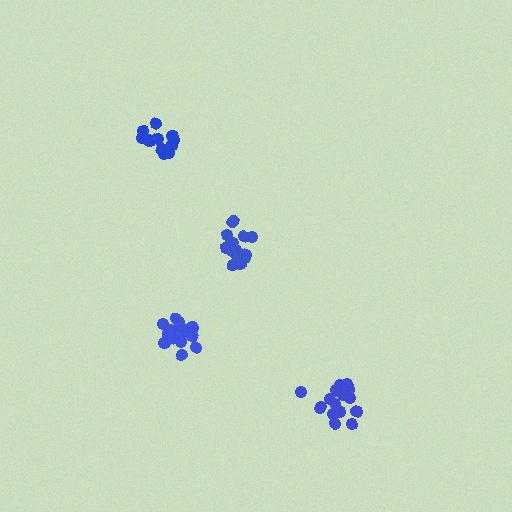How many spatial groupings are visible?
There are 4 spatial groupings.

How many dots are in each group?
Group 1: 15 dots, Group 2: 17 dots, Group 3: 15 dots, Group 4: 14 dots (61 total).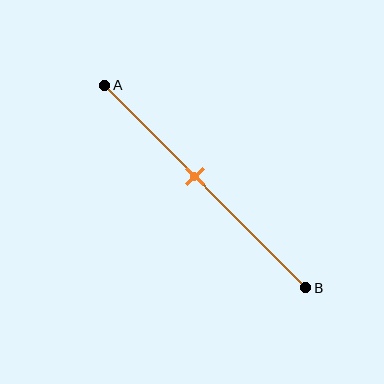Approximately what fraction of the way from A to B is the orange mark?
The orange mark is approximately 45% of the way from A to B.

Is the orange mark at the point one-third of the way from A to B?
No, the mark is at about 45% from A, not at the 33% one-third point.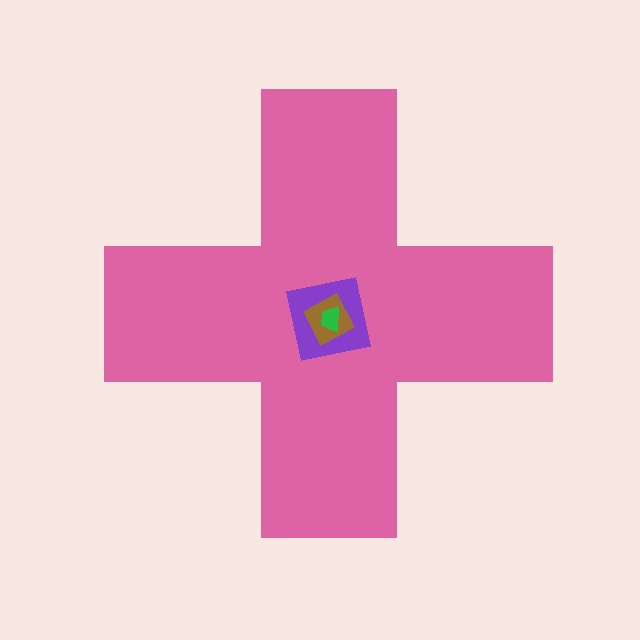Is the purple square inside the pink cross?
Yes.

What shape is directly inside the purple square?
The brown square.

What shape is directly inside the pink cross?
The purple square.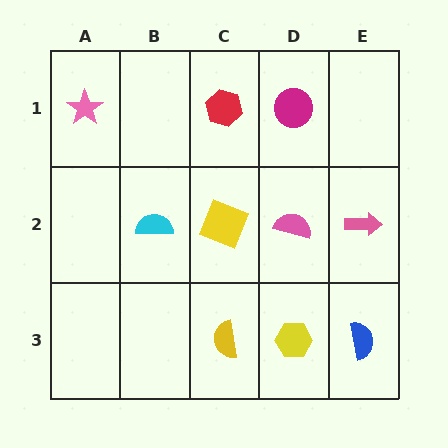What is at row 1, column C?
A red hexagon.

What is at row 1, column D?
A magenta circle.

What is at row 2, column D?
A pink semicircle.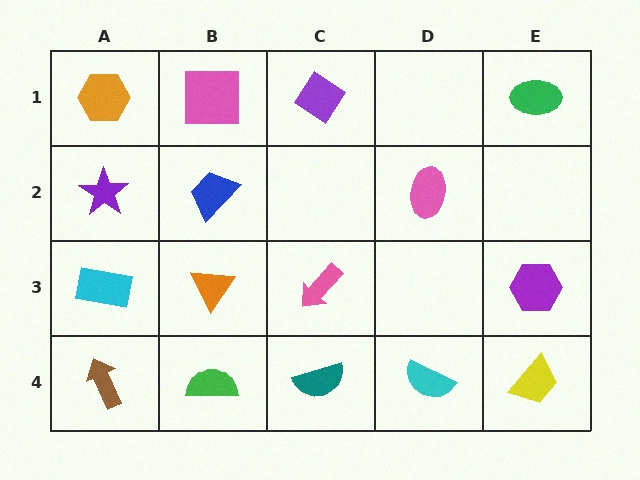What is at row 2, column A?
A purple star.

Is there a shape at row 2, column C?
No, that cell is empty.